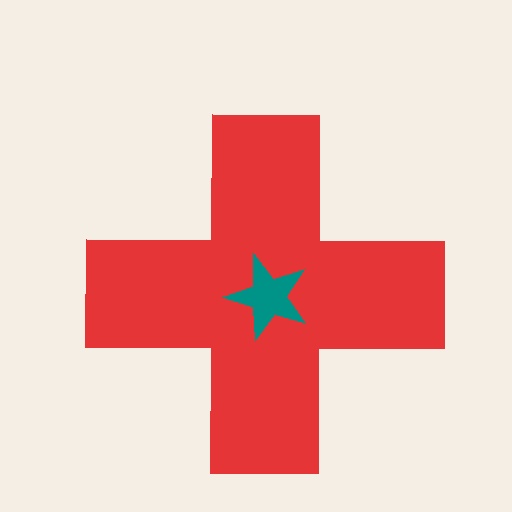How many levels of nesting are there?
2.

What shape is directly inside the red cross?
The teal star.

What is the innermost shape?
The teal star.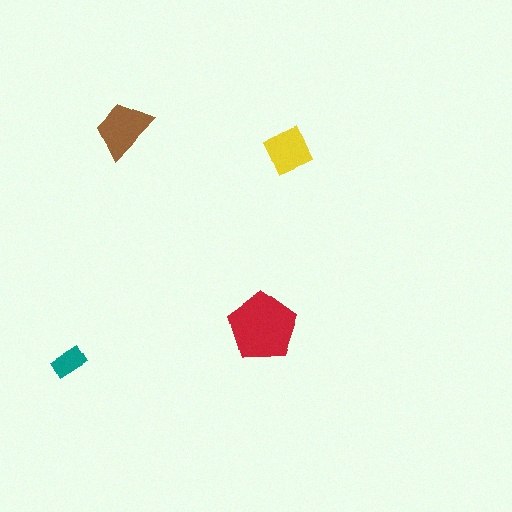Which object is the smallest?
The teal rectangle.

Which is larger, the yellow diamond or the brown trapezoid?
The brown trapezoid.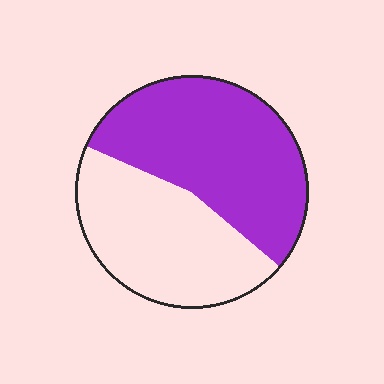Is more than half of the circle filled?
Yes.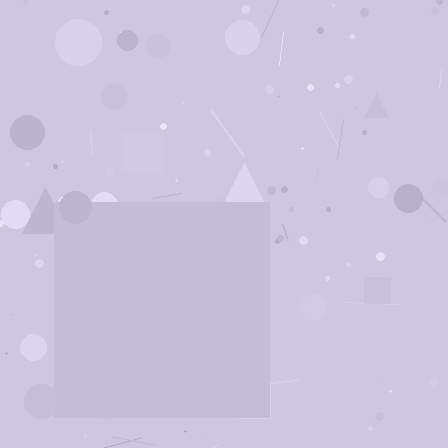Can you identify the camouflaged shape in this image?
The camouflaged shape is a square.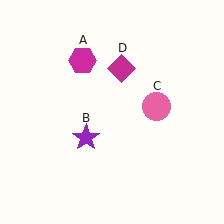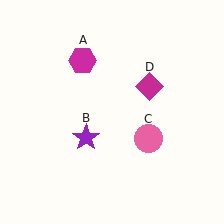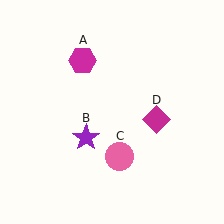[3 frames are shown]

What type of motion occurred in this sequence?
The pink circle (object C), magenta diamond (object D) rotated clockwise around the center of the scene.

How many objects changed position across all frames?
2 objects changed position: pink circle (object C), magenta diamond (object D).